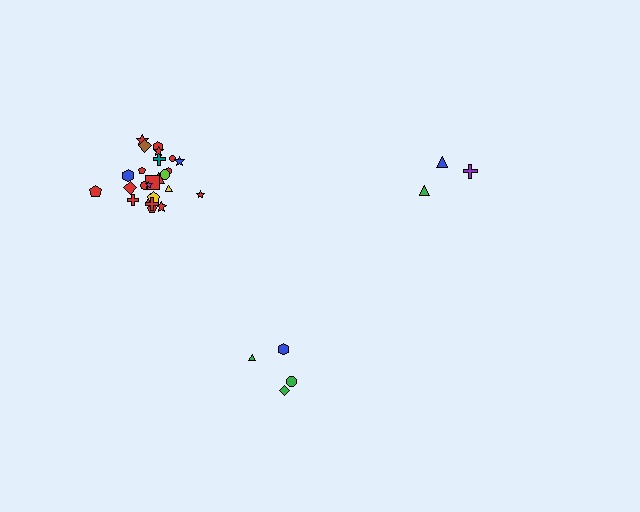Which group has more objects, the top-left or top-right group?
The top-left group.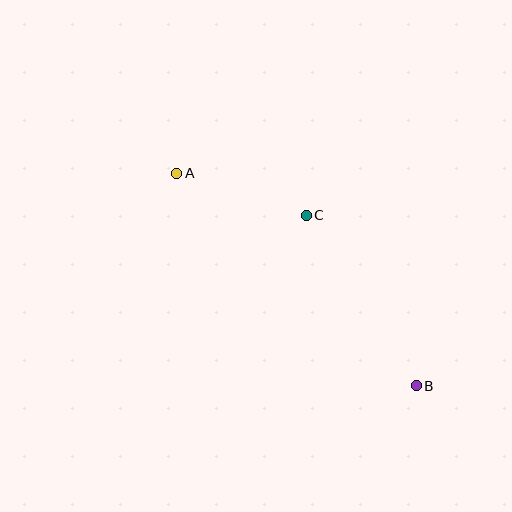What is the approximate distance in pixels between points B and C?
The distance between B and C is approximately 203 pixels.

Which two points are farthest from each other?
Points A and B are farthest from each other.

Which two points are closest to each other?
Points A and C are closest to each other.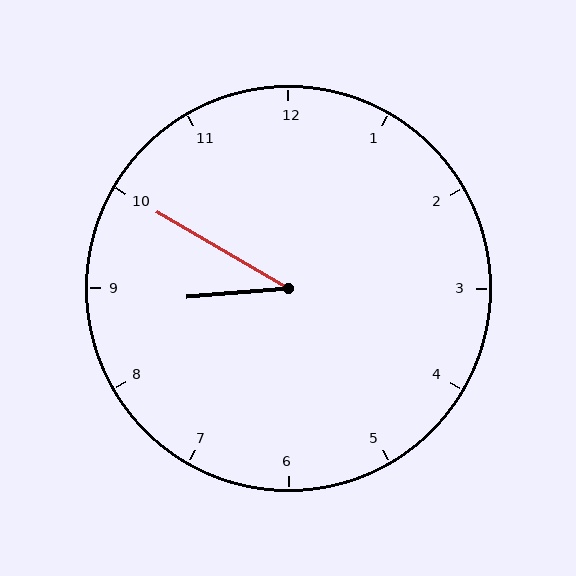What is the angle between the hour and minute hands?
Approximately 35 degrees.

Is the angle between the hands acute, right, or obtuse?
It is acute.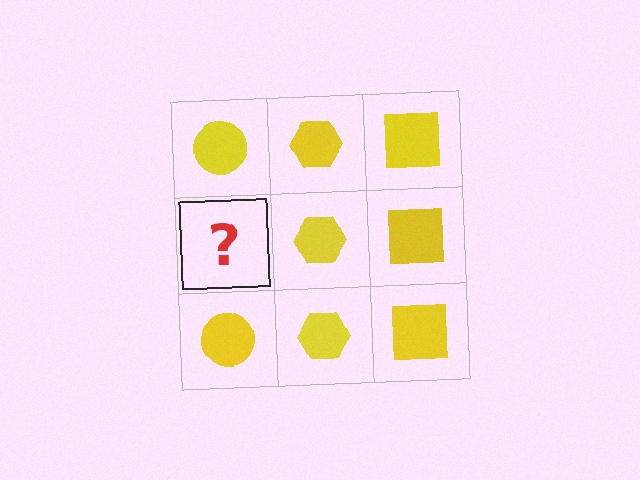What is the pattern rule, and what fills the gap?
The rule is that each column has a consistent shape. The gap should be filled with a yellow circle.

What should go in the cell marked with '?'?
The missing cell should contain a yellow circle.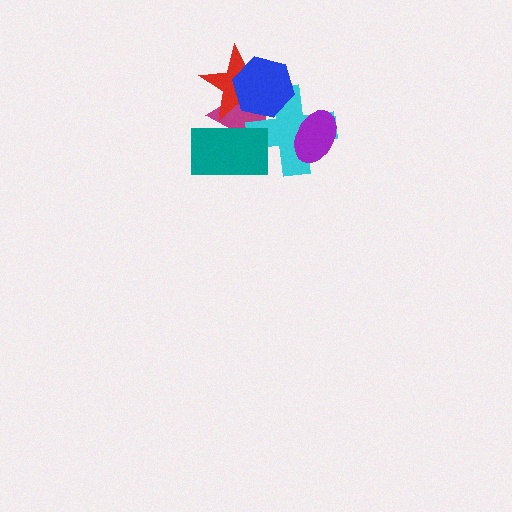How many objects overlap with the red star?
4 objects overlap with the red star.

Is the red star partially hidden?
Yes, it is partially covered by another shape.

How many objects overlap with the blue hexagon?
3 objects overlap with the blue hexagon.